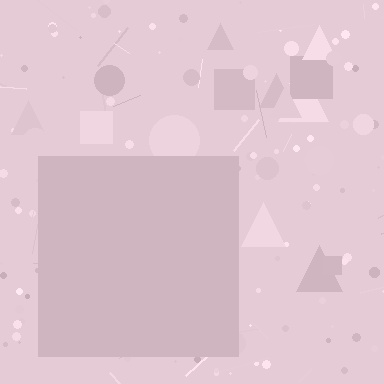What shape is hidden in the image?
A square is hidden in the image.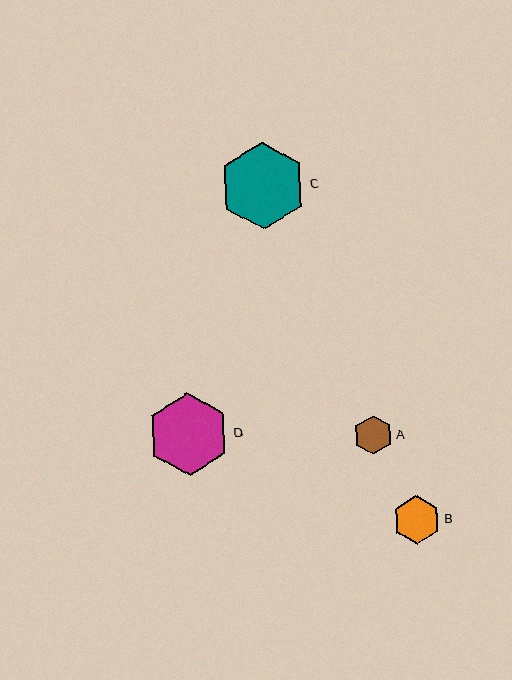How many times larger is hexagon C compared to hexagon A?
Hexagon C is approximately 2.3 times the size of hexagon A.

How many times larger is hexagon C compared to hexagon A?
Hexagon C is approximately 2.3 times the size of hexagon A.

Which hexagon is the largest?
Hexagon C is the largest with a size of approximately 87 pixels.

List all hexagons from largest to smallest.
From largest to smallest: C, D, B, A.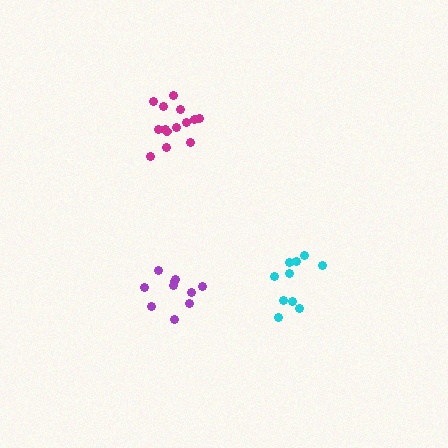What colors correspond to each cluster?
The clusters are colored: purple, magenta, cyan.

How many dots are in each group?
Group 1: 10 dots, Group 2: 14 dots, Group 3: 10 dots (34 total).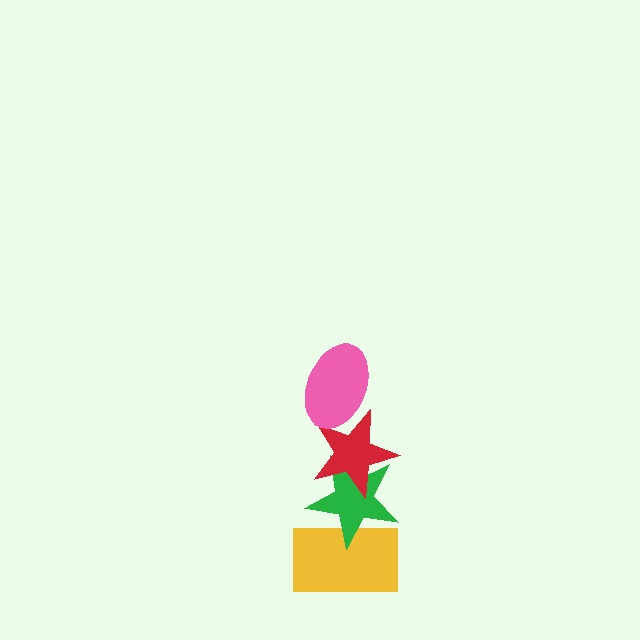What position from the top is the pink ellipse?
The pink ellipse is 1st from the top.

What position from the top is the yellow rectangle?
The yellow rectangle is 4th from the top.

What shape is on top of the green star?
The red star is on top of the green star.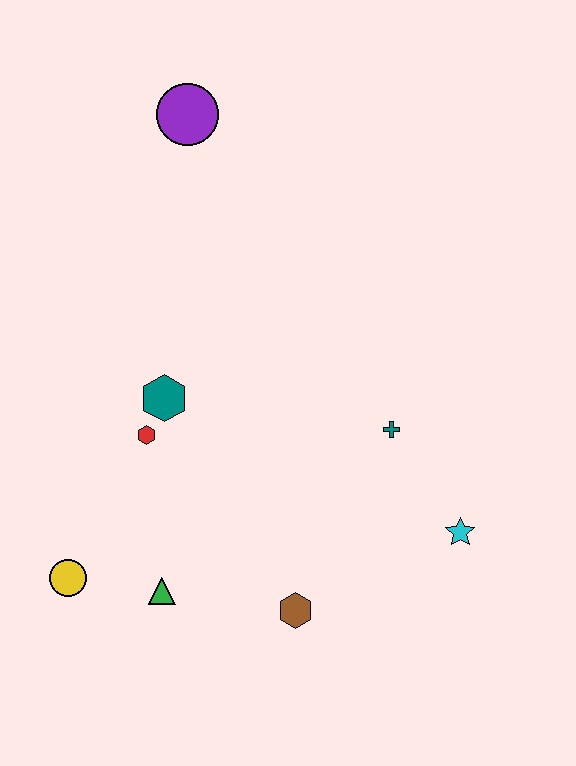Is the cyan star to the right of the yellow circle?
Yes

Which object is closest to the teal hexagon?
The red hexagon is closest to the teal hexagon.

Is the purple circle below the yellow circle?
No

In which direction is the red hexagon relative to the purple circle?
The red hexagon is below the purple circle.